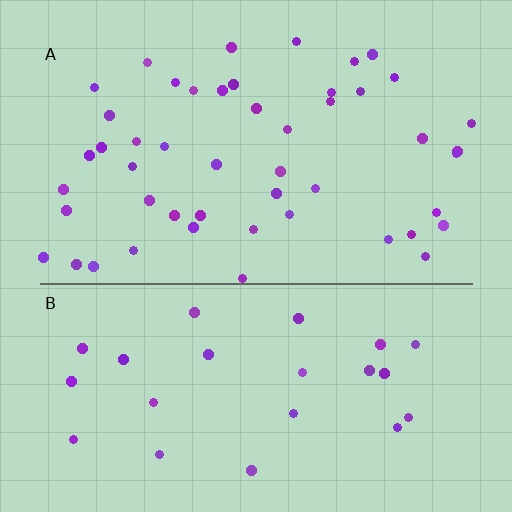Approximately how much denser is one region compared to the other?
Approximately 2.0× — region A over region B.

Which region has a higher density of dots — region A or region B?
A (the top).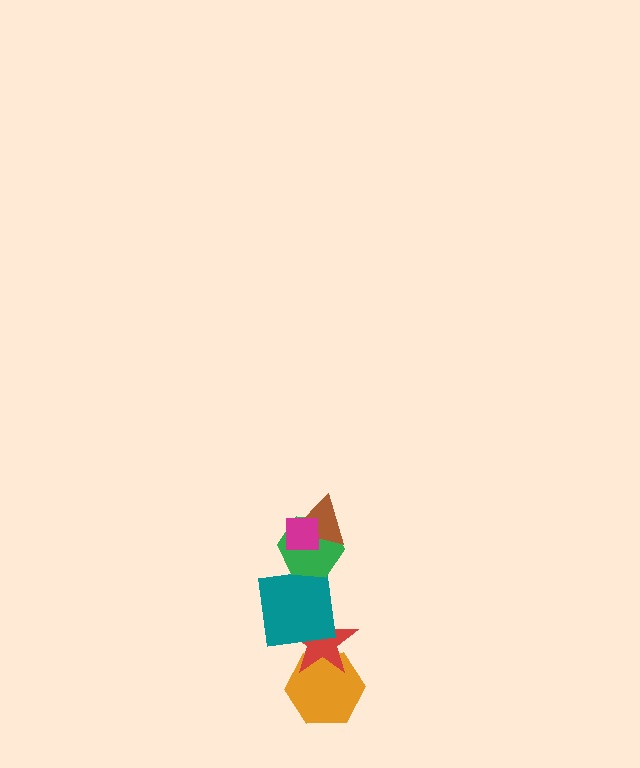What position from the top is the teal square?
The teal square is 4th from the top.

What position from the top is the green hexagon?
The green hexagon is 3rd from the top.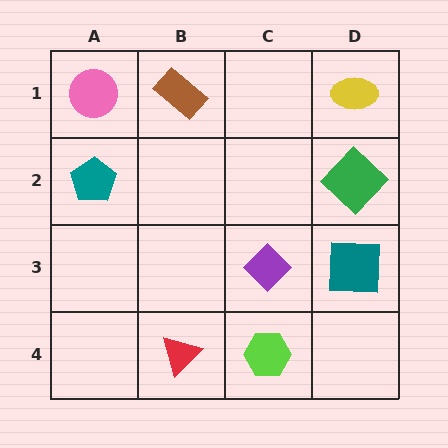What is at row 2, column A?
A teal pentagon.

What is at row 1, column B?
A brown rectangle.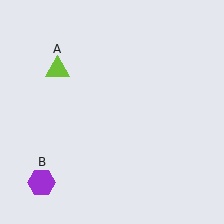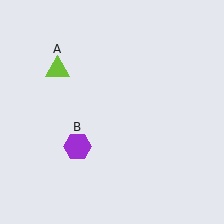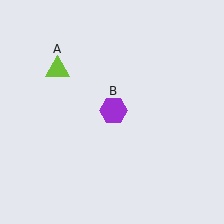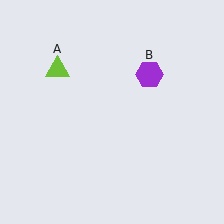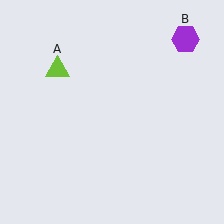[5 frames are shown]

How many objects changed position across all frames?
1 object changed position: purple hexagon (object B).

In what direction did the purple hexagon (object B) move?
The purple hexagon (object B) moved up and to the right.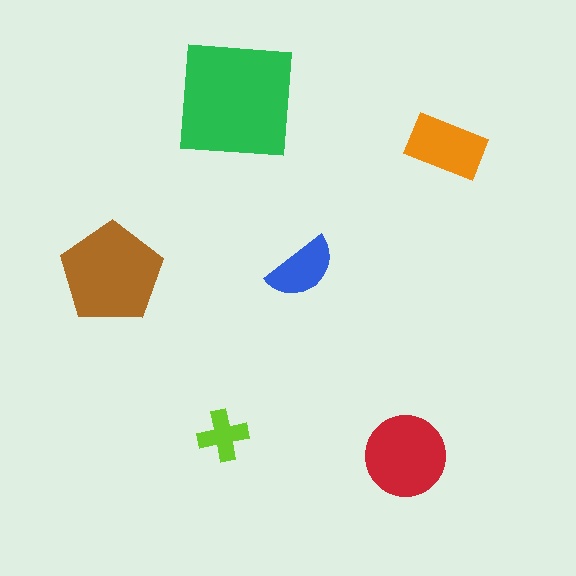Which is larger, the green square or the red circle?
The green square.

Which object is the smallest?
The lime cross.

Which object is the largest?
The green square.